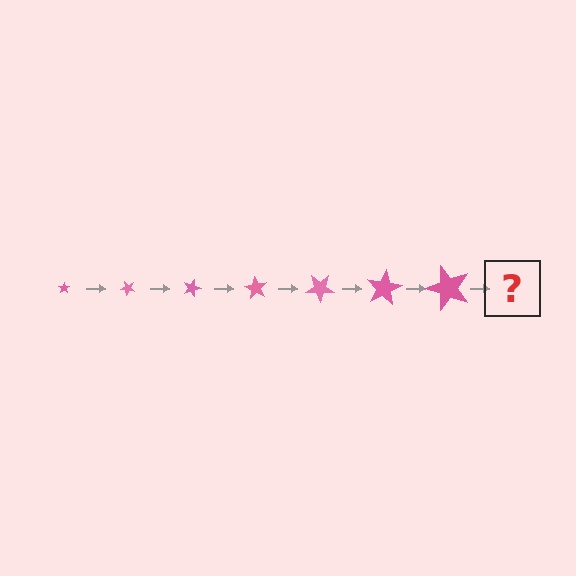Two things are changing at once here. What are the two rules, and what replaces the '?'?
The two rules are that the star grows larger each step and it rotates 45 degrees each step. The '?' should be a star, larger than the previous one and rotated 315 degrees from the start.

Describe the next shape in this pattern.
It should be a star, larger than the previous one and rotated 315 degrees from the start.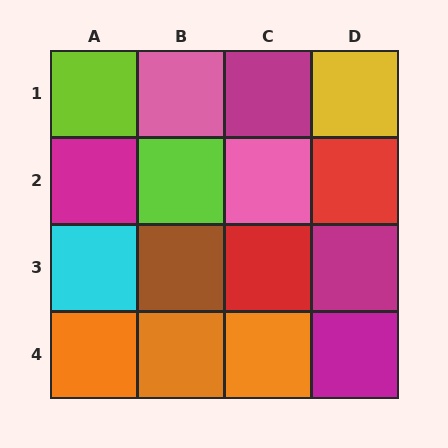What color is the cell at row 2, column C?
Pink.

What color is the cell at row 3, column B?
Brown.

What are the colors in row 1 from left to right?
Lime, pink, magenta, yellow.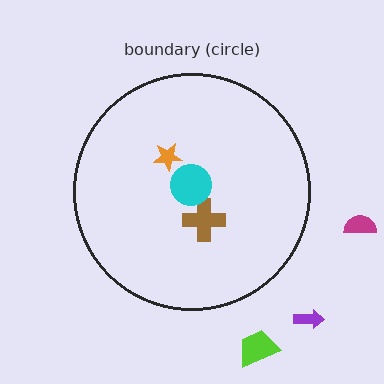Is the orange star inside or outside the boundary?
Inside.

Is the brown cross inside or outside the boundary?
Inside.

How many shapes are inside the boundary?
3 inside, 3 outside.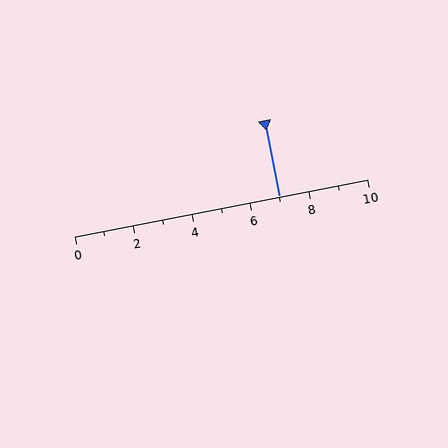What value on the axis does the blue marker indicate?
The marker indicates approximately 7.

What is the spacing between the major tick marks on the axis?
The major ticks are spaced 2 apart.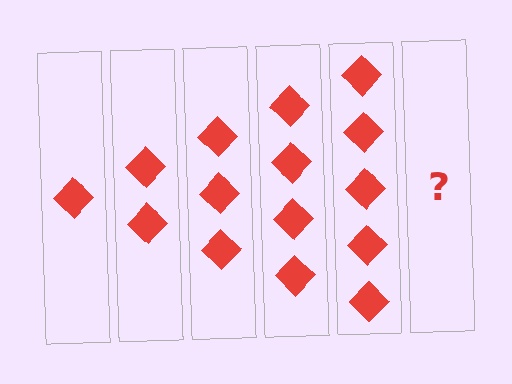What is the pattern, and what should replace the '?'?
The pattern is that each step adds one more diamond. The '?' should be 6 diamonds.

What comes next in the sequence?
The next element should be 6 diamonds.